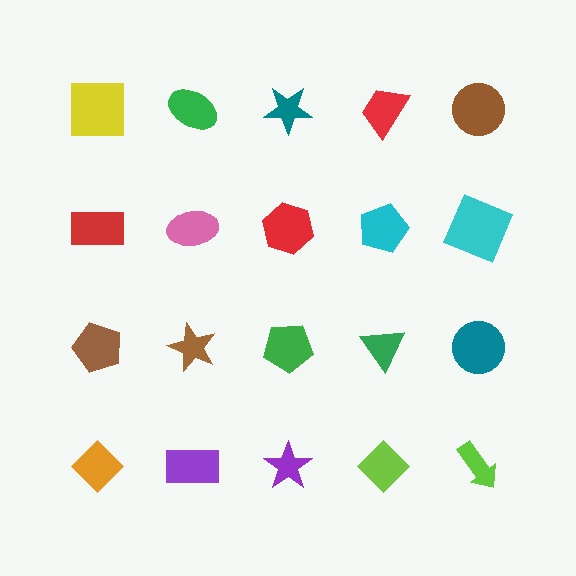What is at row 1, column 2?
A green ellipse.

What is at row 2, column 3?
A red hexagon.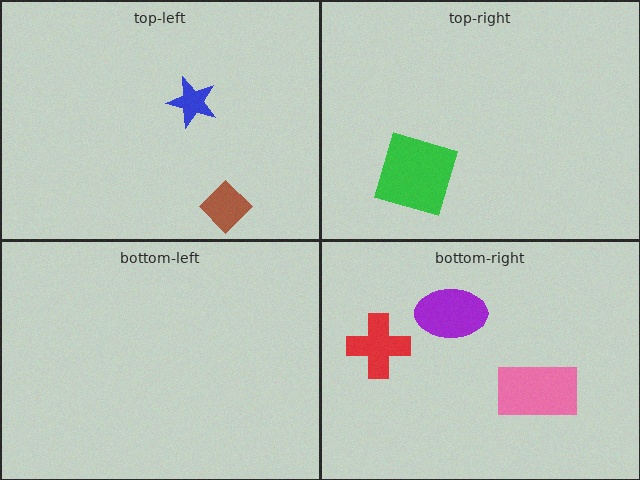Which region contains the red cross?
The bottom-right region.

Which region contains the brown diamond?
The top-left region.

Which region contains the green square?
The top-right region.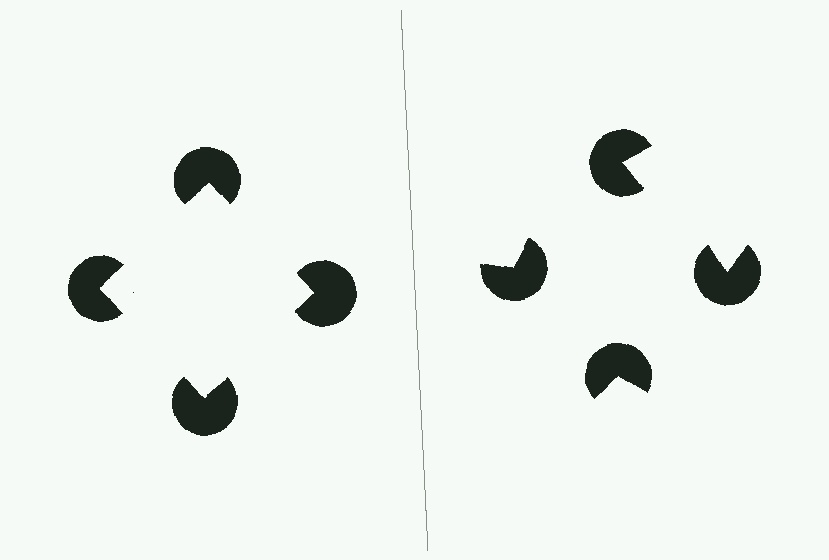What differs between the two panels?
The pac-man discs are positioned identically on both sides; only the wedge orientations differ. On the left they align to a square; on the right they are misaligned.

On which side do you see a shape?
An illusory square appears on the left side. On the right side the wedge cuts are rotated, so no coherent shape forms.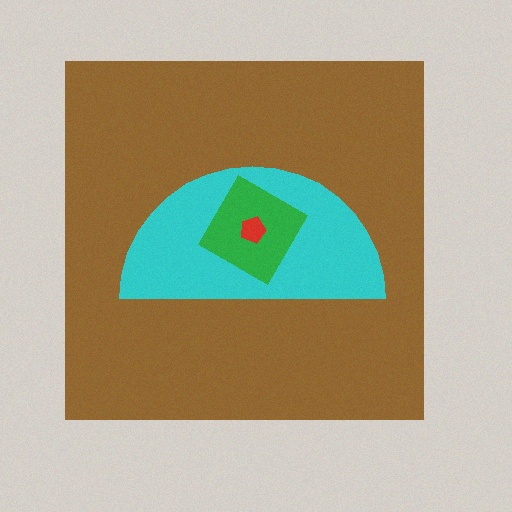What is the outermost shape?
The brown square.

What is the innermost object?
The red pentagon.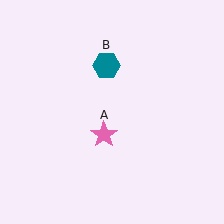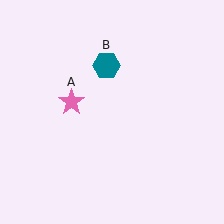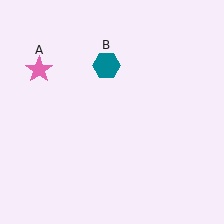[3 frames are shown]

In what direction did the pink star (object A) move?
The pink star (object A) moved up and to the left.